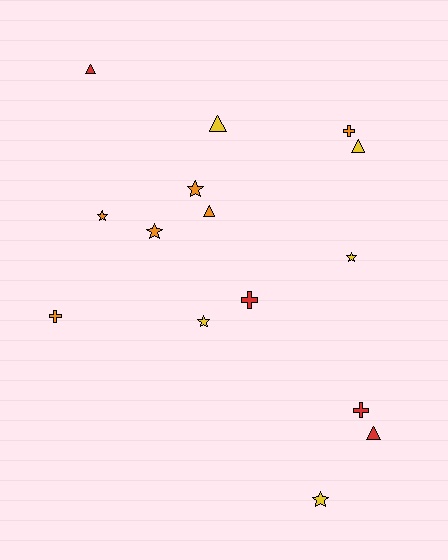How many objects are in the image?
There are 15 objects.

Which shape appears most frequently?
Star, with 6 objects.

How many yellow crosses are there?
There are no yellow crosses.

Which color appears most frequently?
Orange, with 6 objects.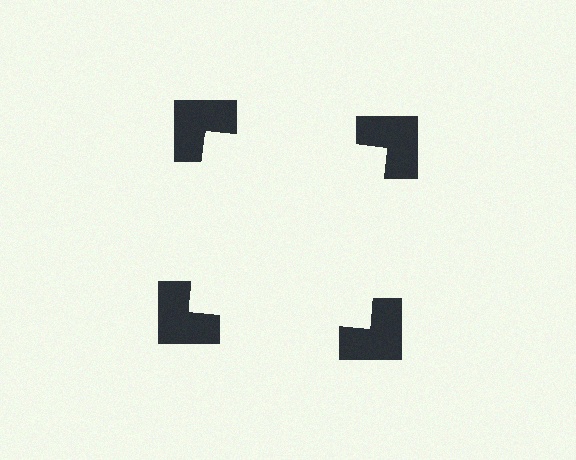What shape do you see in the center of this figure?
An illusory square — its edges are inferred from the aligned wedge cuts in the notched squares, not physically drawn.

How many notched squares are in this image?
There are 4 — one at each vertex of the illusory square.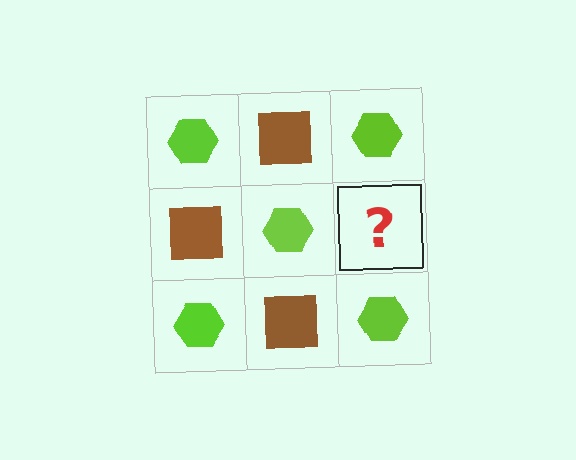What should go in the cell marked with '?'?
The missing cell should contain a brown square.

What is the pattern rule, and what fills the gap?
The rule is that it alternates lime hexagon and brown square in a checkerboard pattern. The gap should be filled with a brown square.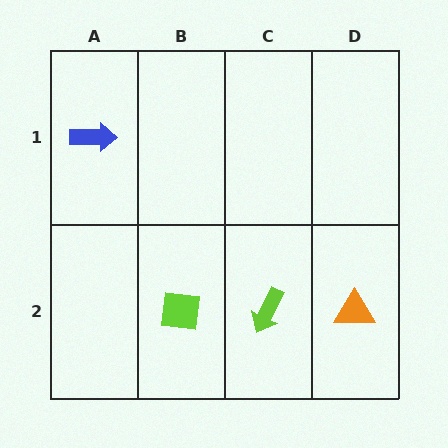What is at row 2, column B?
A lime square.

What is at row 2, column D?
An orange triangle.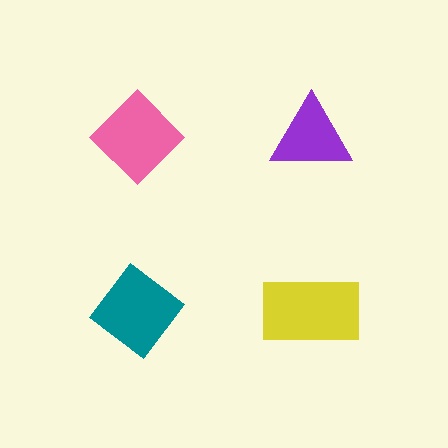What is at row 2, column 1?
A teal diamond.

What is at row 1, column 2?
A purple triangle.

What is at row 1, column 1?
A pink diamond.